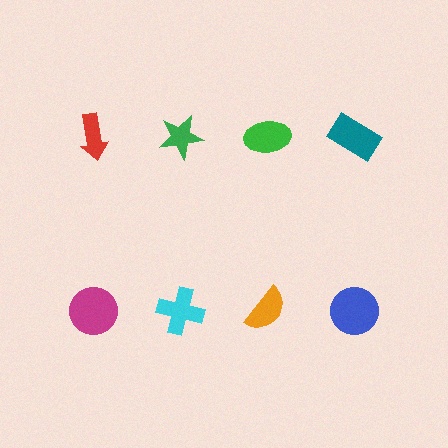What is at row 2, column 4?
A blue circle.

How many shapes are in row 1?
4 shapes.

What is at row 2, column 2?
A cyan cross.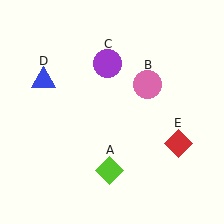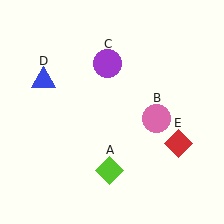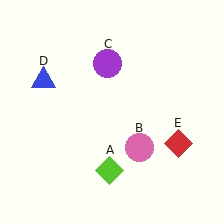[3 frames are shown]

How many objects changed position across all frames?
1 object changed position: pink circle (object B).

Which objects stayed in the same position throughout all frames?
Lime diamond (object A) and purple circle (object C) and blue triangle (object D) and red diamond (object E) remained stationary.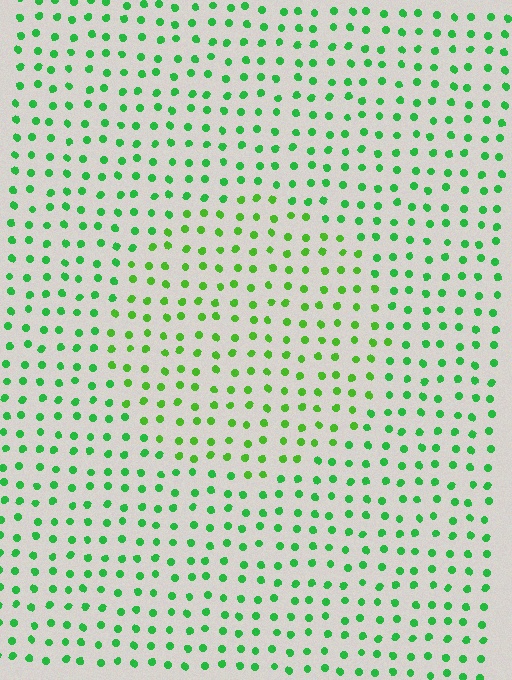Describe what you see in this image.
The image is filled with small green elements in a uniform arrangement. A circle-shaped region is visible where the elements are tinted to a slightly different hue, forming a subtle color boundary.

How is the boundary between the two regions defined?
The boundary is defined purely by a slight shift in hue (about 24 degrees). Spacing, size, and orientation are identical on both sides.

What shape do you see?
I see a circle.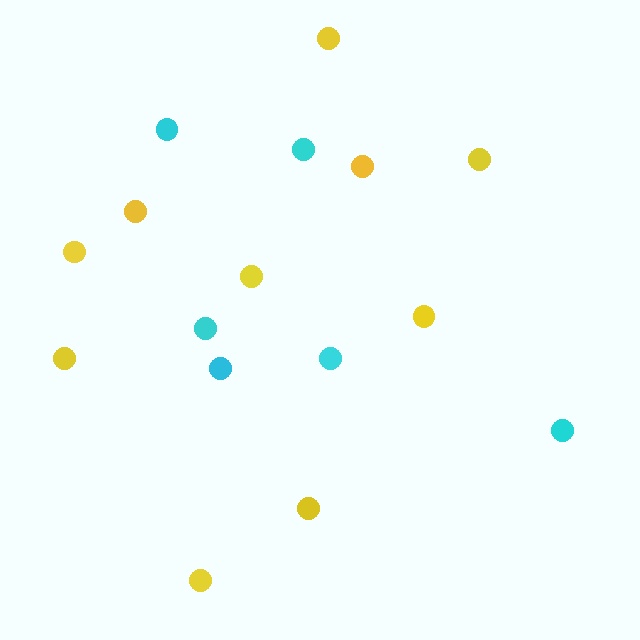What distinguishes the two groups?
There are 2 groups: one group of cyan circles (6) and one group of yellow circles (10).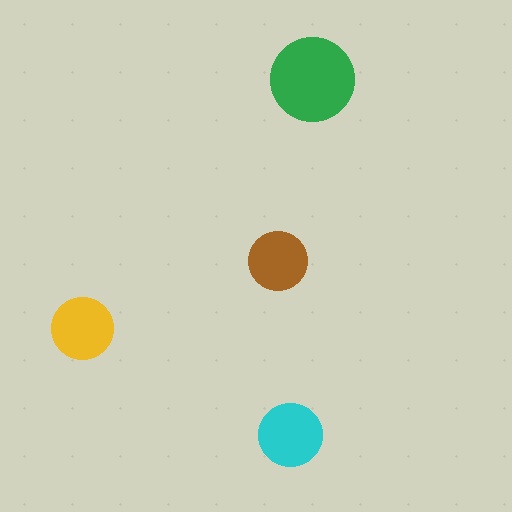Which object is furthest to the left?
The yellow circle is leftmost.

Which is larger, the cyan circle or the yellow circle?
The cyan one.